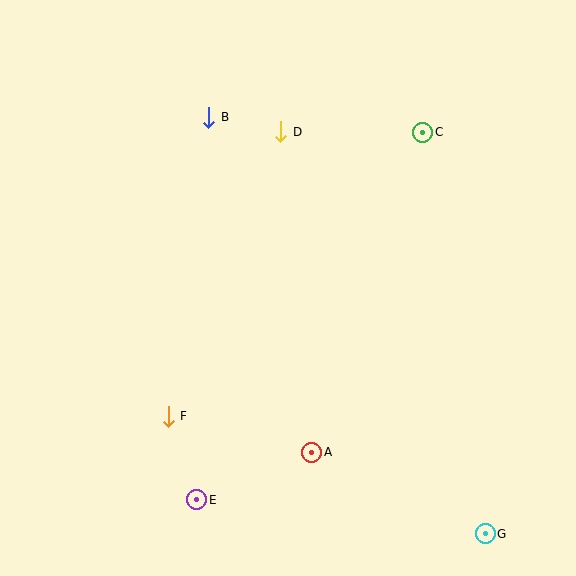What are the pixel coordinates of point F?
Point F is at (168, 416).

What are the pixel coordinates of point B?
Point B is at (209, 117).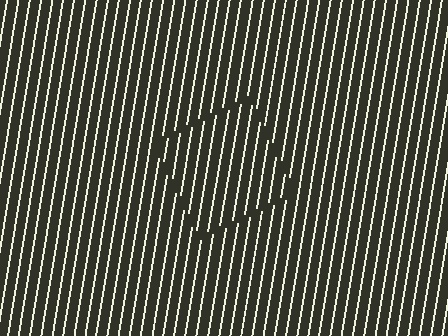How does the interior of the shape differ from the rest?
The interior of the shape contains the same grating, shifted by half a period — the contour is defined by the phase discontinuity where line-ends from the inner and outer gratings abut.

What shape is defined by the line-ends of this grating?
An illusory square. The interior of the shape contains the same grating, shifted by half a period — the contour is defined by the phase discontinuity where line-ends from the inner and outer gratings abut.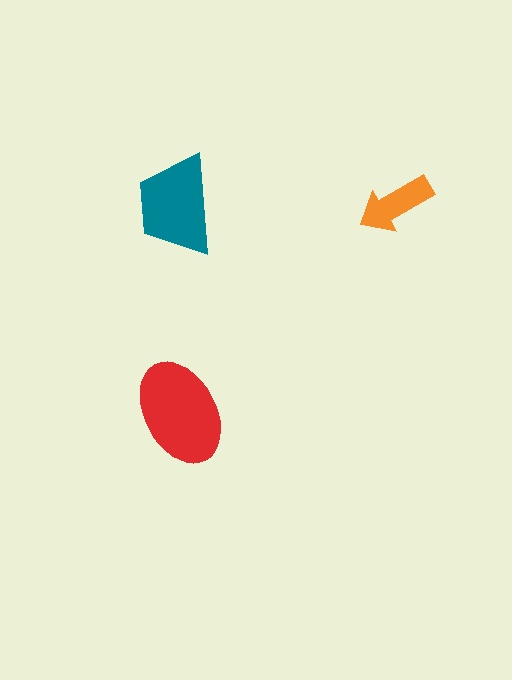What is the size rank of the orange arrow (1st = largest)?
3rd.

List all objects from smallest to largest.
The orange arrow, the teal trapezoid, the red ellipse.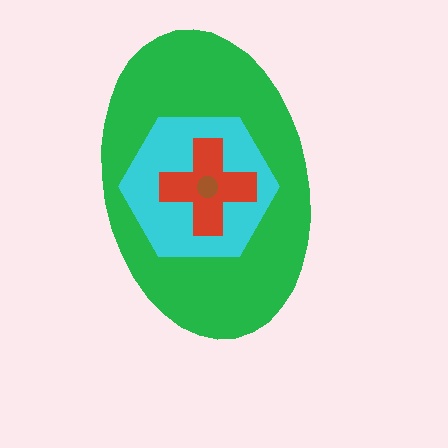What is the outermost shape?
The green ellipse.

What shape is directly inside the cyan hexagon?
The red cross.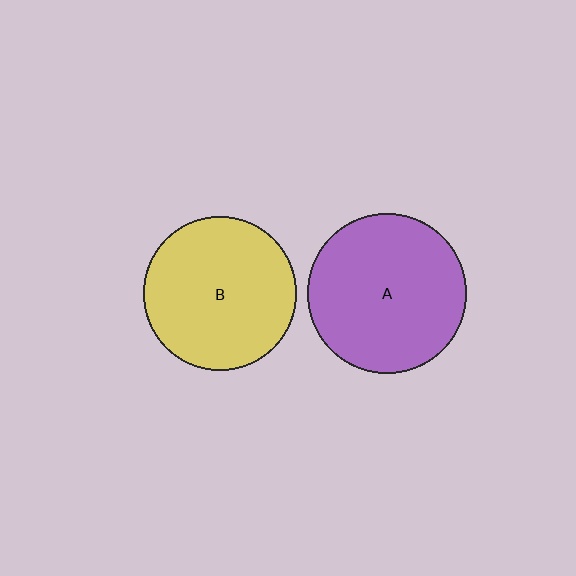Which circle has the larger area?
Circle A (purple).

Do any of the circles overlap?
No, none of the circles overlap.